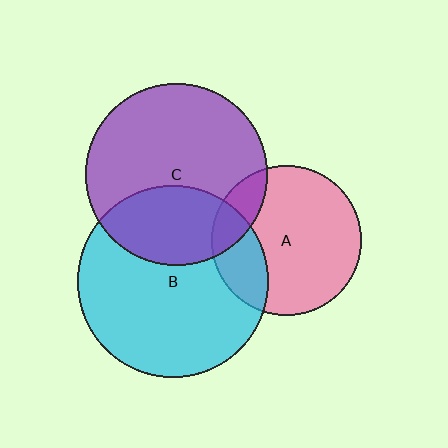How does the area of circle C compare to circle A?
Approximately 1.5 times.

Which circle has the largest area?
Circle B (cyan).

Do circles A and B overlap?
Yes.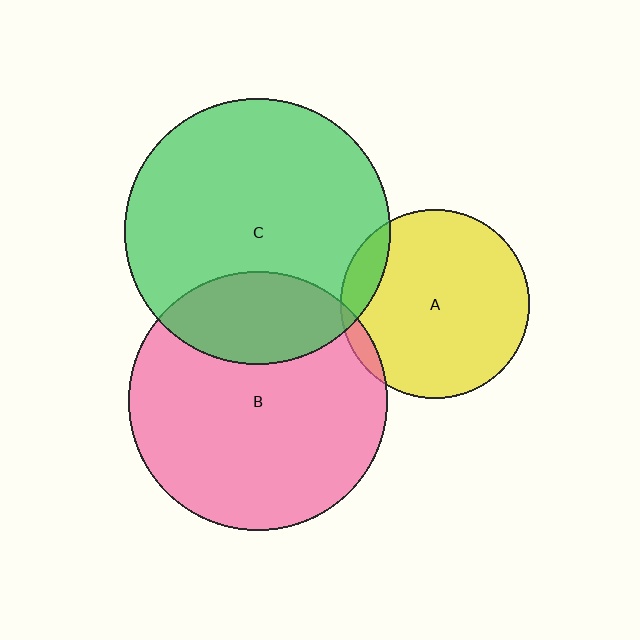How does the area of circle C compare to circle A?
Approximately 2.0 times.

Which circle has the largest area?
Circle C (green).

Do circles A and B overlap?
Yes.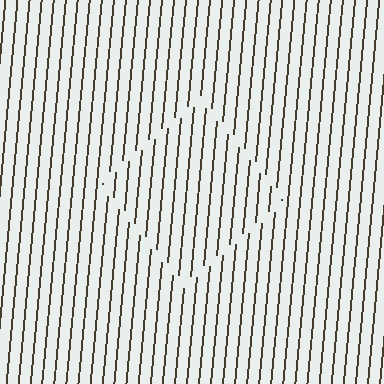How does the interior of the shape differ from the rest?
The interior of the shape contains the same grating, shifted by half a period — the contour is defined by the phase discontinuity where line-ends from the inner and outer gratings abut.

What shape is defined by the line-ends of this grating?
An illusory square. The interior of the shape contains the same grating, shifted by half a period — the contour is defined by the phase discontinuity where line-ends from the inner and outer gratings abut.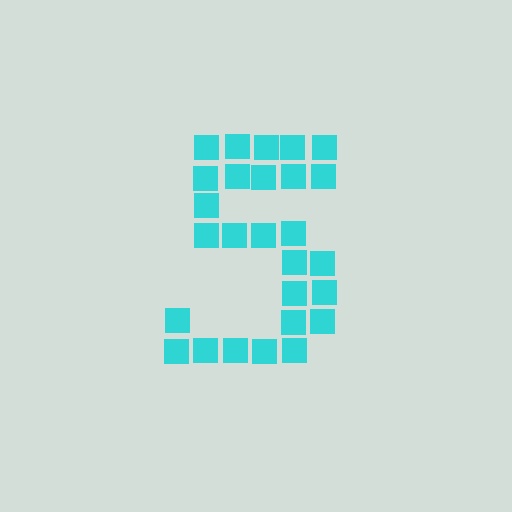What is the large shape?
The large shape is the digit 5.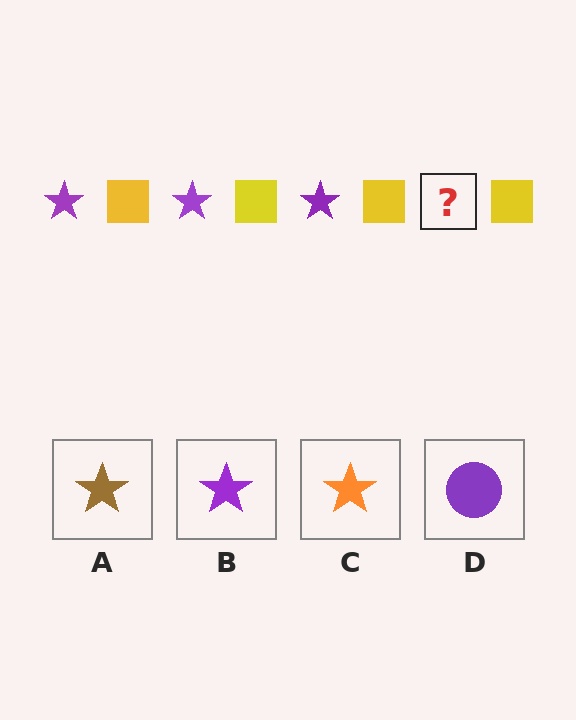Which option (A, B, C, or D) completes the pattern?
B.